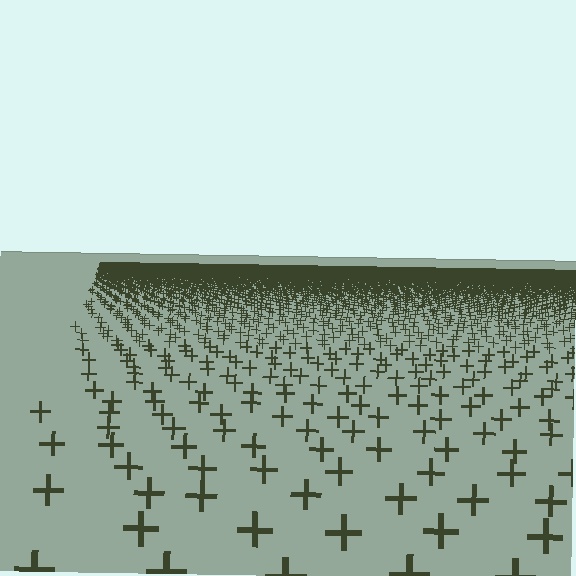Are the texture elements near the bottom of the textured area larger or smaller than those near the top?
Larger. Near the bottom, elements are closer to the viewer and appear at a bigger on-screen size.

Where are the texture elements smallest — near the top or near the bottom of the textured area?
Near the top.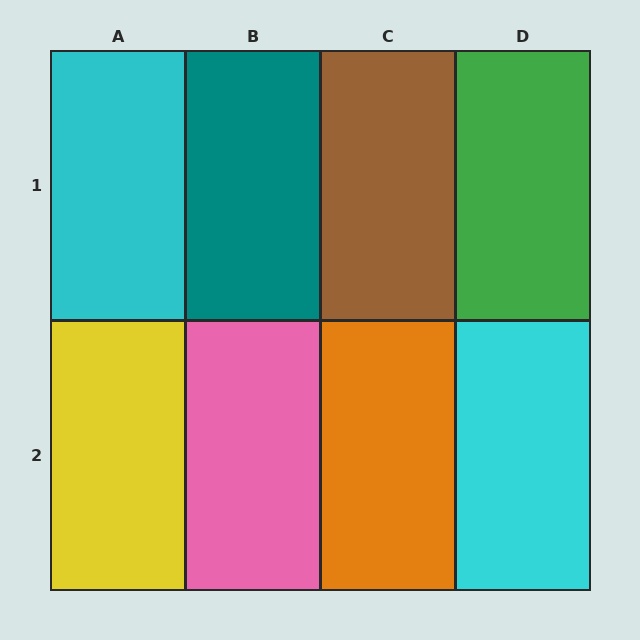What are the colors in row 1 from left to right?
Cyan, teal, brown, green.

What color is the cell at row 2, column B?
Pink.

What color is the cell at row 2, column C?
Orange.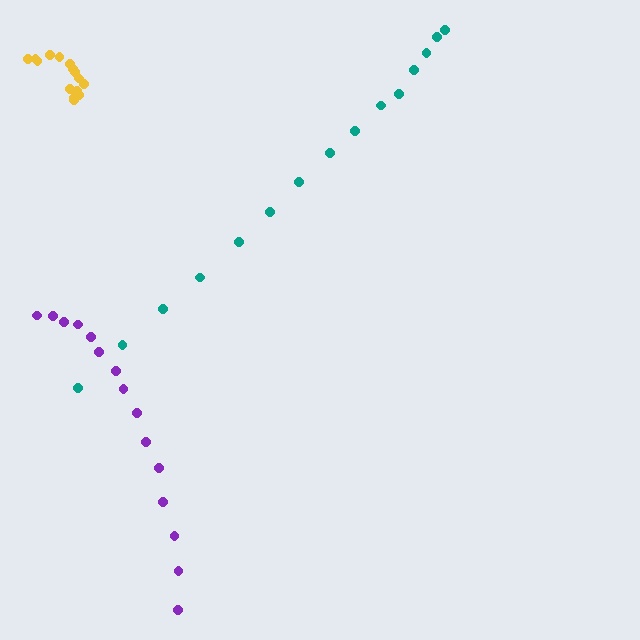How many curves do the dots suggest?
There are 3 distinct paths.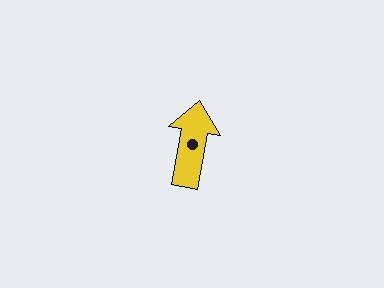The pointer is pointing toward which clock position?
Roughly 12 o'clock.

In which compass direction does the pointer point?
North.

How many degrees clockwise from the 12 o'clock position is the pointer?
Approximately 10 degrees.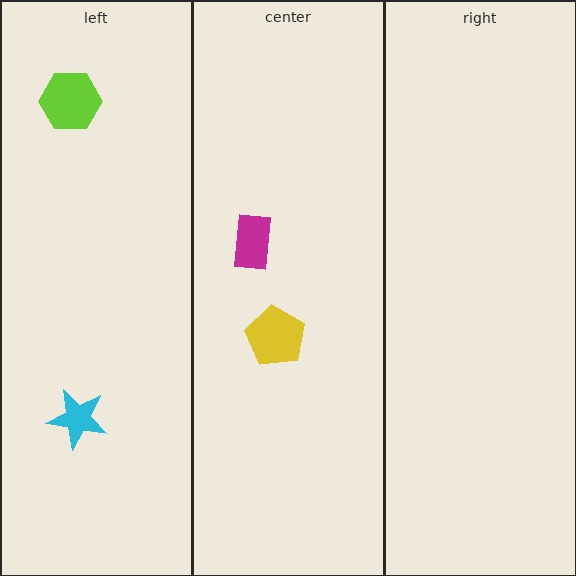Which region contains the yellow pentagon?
The center region.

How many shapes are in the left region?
2.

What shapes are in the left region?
The lime hexagon, the cyan star.